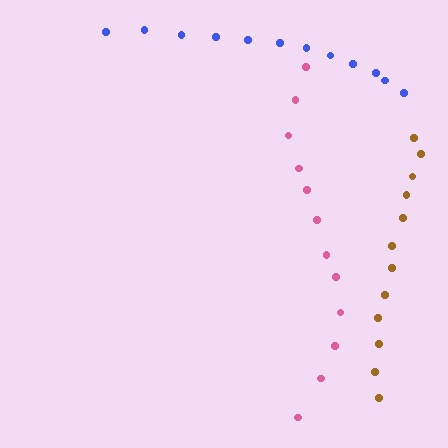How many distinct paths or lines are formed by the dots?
There are 3 distinct paths.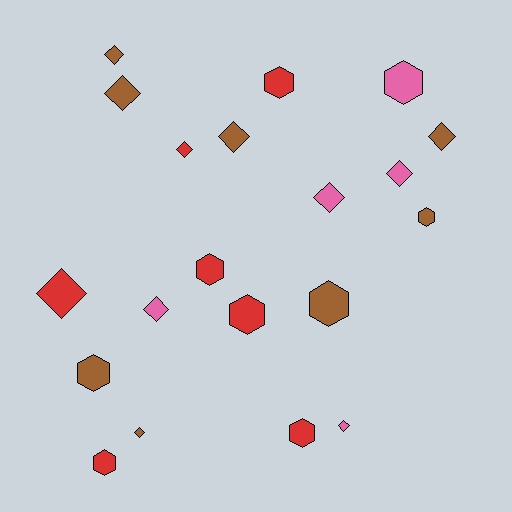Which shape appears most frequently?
Diamond, with 11 objects.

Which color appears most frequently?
Brown, with 8 objects.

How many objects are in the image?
There are 20 objects.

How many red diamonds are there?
There are 2 red diamonds.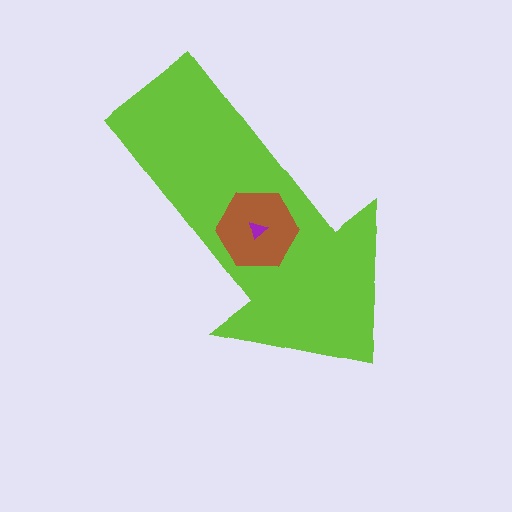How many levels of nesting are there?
3.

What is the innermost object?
The purple triangle.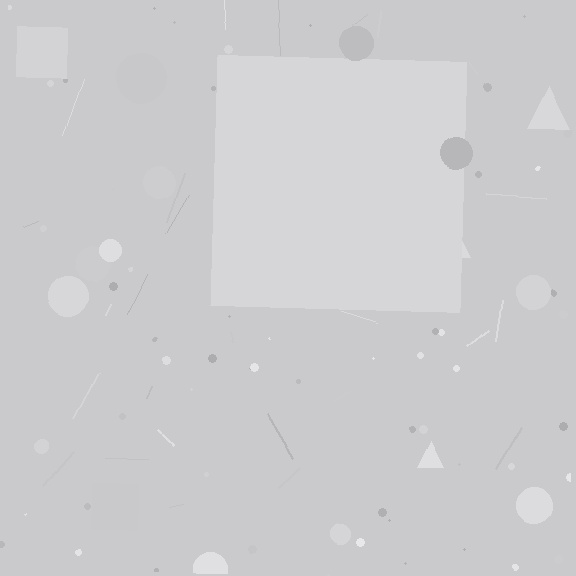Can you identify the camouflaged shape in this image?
The camouflaged shape is a square.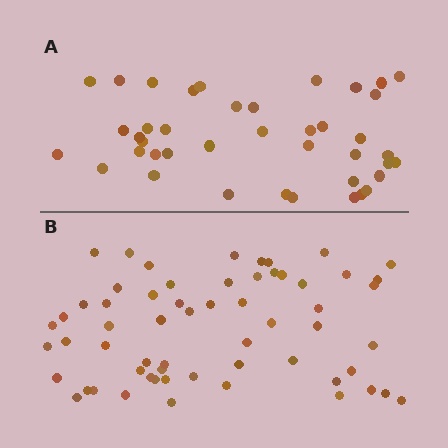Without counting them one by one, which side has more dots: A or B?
Region B (the bottom region) has more dots.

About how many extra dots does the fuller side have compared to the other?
Region B has approximately 20 more dots than region A.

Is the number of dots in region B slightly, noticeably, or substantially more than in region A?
Region B has substantially more. The ratio is roughly 1.5 to 1.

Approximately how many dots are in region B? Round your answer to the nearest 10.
About 60 dots.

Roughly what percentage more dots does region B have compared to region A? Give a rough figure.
About 45% more.